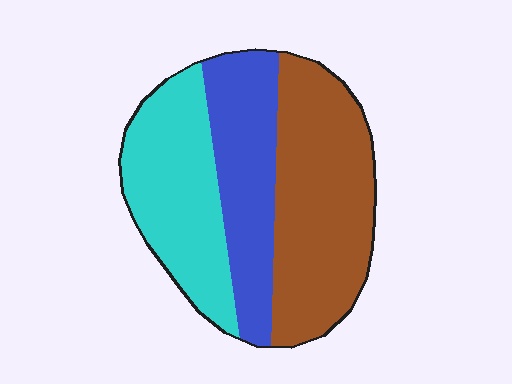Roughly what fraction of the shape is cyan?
Cyan covers roughly 30% of the shape.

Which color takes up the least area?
Blue, at roughly 25%.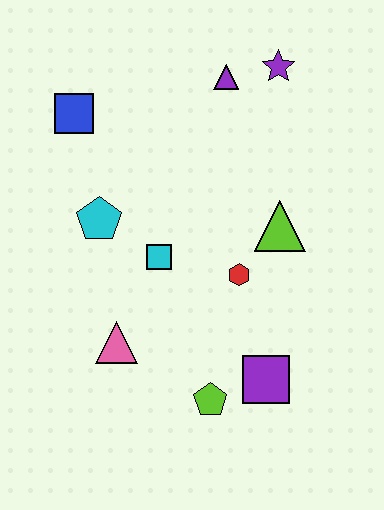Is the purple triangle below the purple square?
No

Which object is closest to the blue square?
The cyan pentagon is closest to the blue square.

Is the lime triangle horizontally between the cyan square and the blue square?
No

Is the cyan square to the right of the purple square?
No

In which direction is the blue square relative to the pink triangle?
The blue square is above the pink triangle.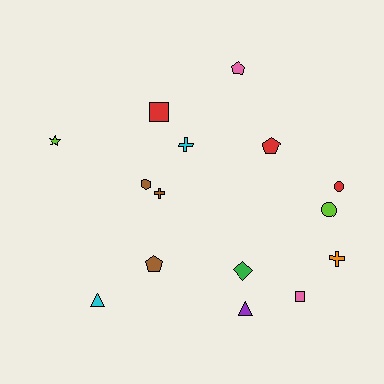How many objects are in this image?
There are 15 objects.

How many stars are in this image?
There is 1 star.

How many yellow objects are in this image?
There are no yellow objects.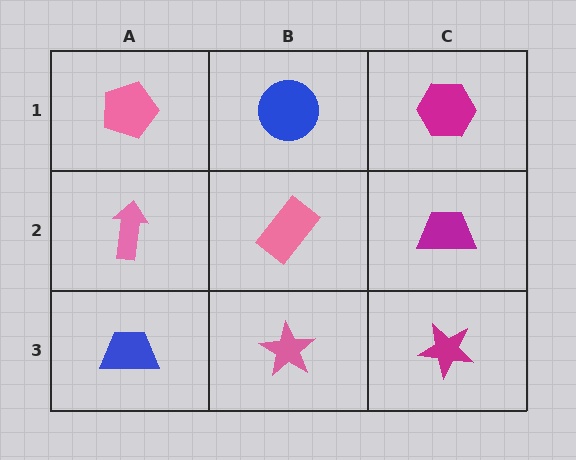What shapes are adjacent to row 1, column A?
A pink arrow (row 2, column A), a blue circle (row 1, column B).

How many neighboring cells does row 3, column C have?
2.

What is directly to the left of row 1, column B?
A pink pentagon.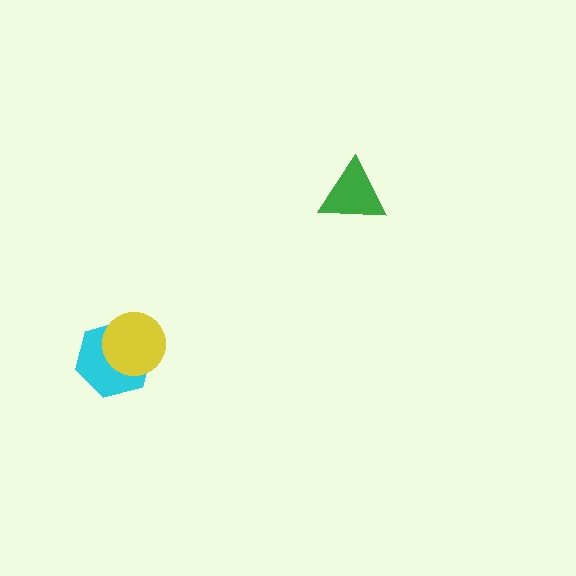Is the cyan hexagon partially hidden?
Yes, it is partially covered by another shape.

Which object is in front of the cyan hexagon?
The yellow circle is in front of the cyan hexagon.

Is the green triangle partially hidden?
No, no other shape covers it.